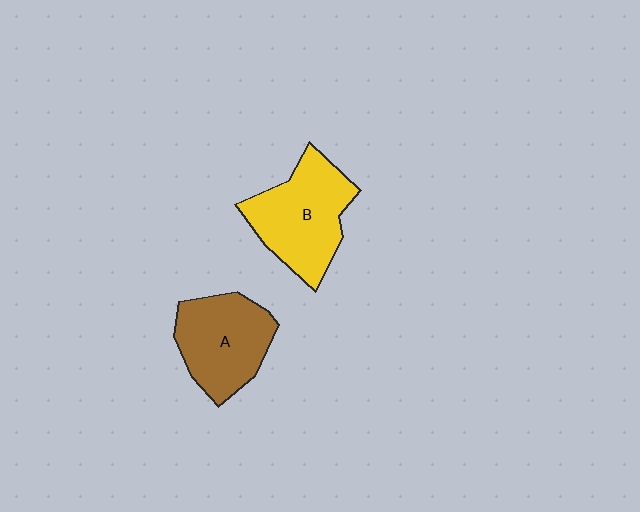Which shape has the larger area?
Shape B (yellow).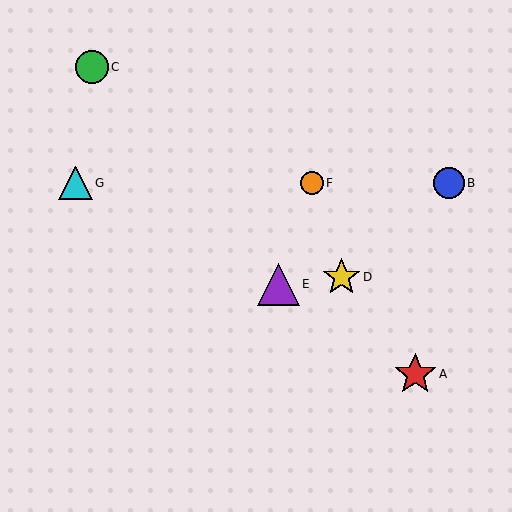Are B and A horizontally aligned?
No, B is at y≈183 and A is at y≈374.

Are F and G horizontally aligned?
Yes, both are at y≈183.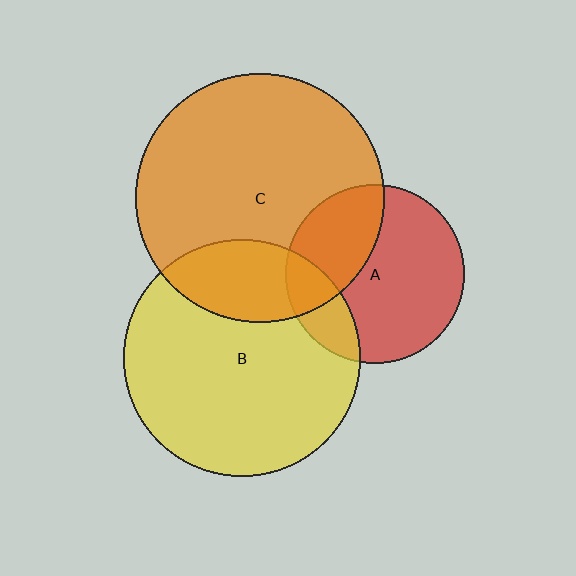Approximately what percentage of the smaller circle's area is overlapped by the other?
Approximately 25%.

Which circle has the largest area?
Circle C (orange).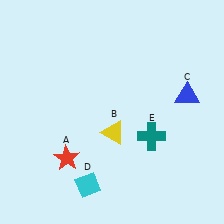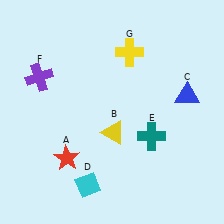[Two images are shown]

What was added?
A purple cross (F), a yellow cross (G) were added in Image 2.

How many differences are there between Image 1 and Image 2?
There are 2 differences between the two images.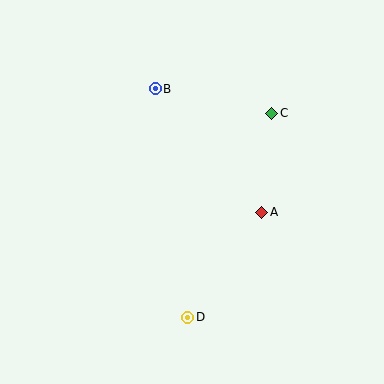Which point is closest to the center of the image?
Point A at (262, 212) is closest to the center.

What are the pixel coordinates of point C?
Point C is at (272, 113).